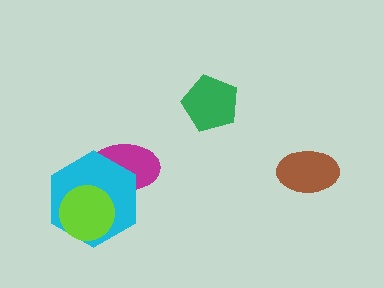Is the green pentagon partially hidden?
No, no other shape covers it.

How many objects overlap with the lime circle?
1 object overlaps with the lime circle.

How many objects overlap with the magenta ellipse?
1 object overlaps with the magenta ellipse.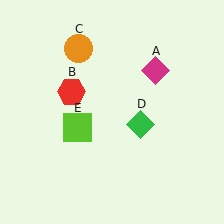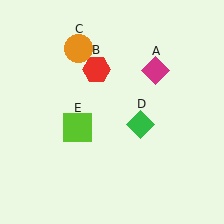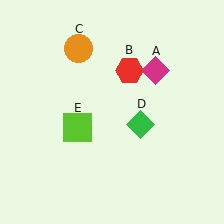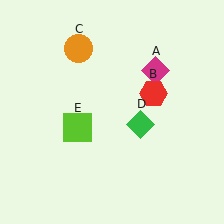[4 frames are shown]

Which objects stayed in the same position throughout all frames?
Magenta diamond (object A) and orange circle (object C) and green diamond (object D) and lime square (object E) remained stationary.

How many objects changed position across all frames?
1 object changed position: red hexagon (object B).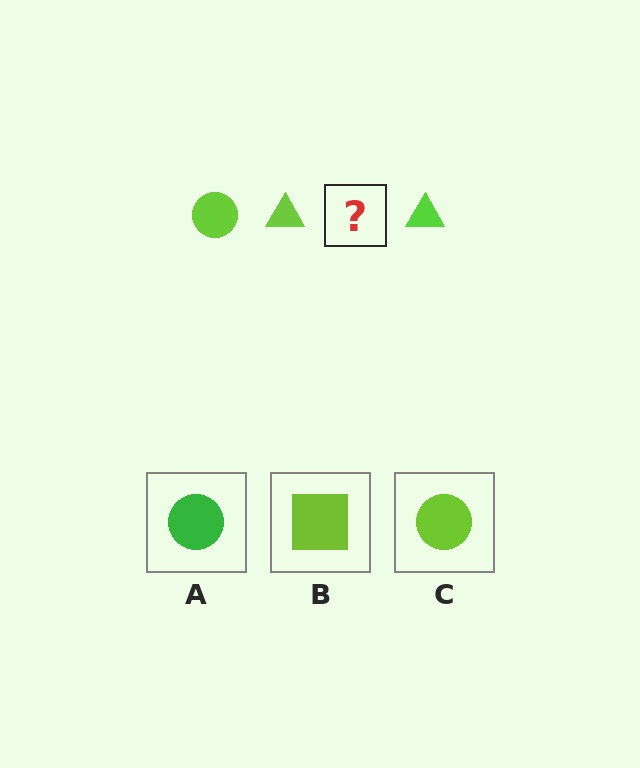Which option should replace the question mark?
Option C.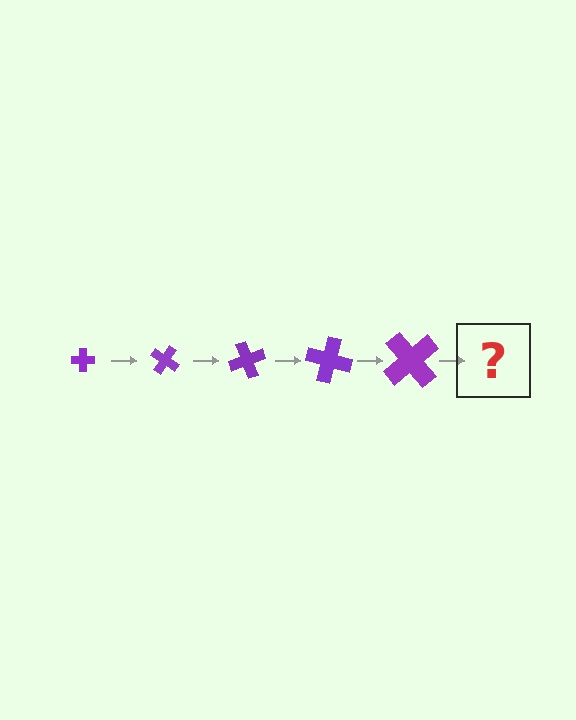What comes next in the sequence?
The next element should be a cross, larger than the previous one and rotated 175 degrees from the start.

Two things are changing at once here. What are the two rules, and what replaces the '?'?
The two rules are that the cross grows larger each step and it rotates 35 degrees each step. The '?' should be a cross, larger than the previous one and rotated 175 degrees from the start.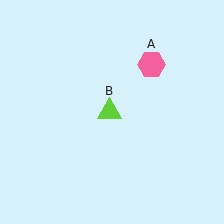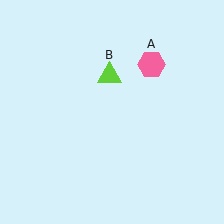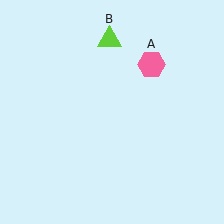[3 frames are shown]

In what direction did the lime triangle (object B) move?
The lime triangle (object B) moved up.